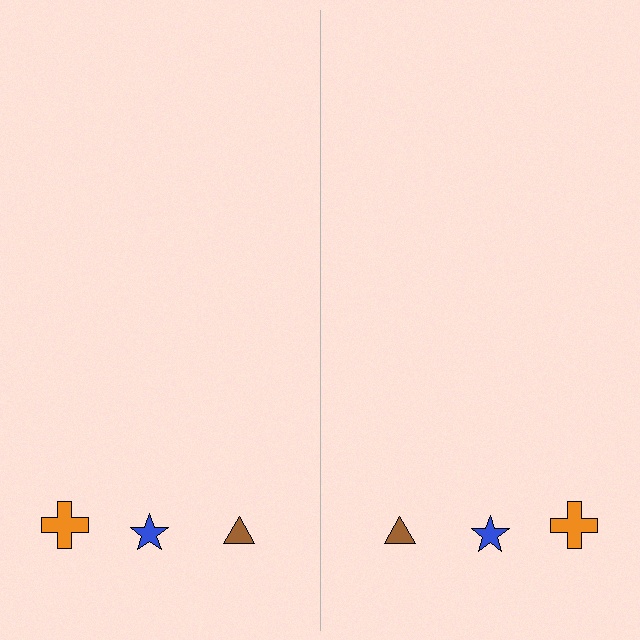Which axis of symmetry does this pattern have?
The pattern has a vertical axis of symmetry running through the center of the image.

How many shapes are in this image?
There are 6 shapes in this image.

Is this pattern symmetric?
Yes, this pattern has bilateral (reflection) symmetry.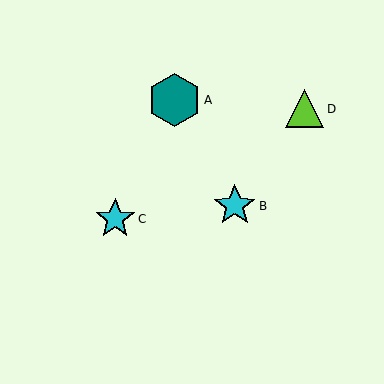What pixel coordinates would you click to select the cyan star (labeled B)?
Click at (235, 206) to select the cyan star B.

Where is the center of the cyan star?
The center of the cyan star is at (115, 219).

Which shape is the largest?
The teal hexagon (labeled A) is the largest.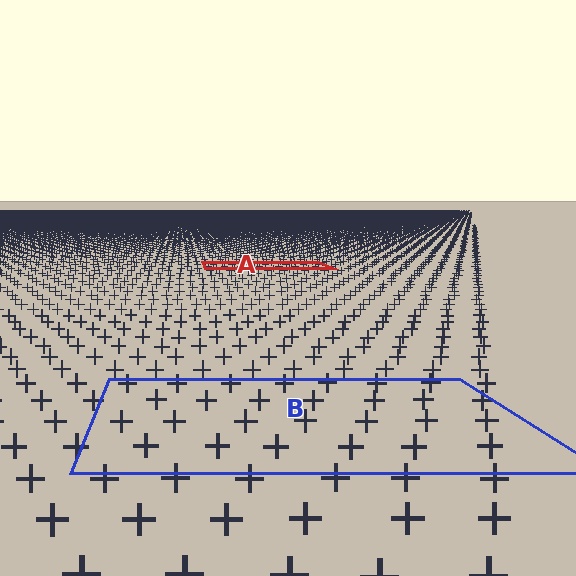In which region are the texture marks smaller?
The texture marks are smaller in region A, because it is farther away.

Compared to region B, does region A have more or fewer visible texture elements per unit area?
Region A has more texture elements per unit area — they are packed more densely because it is farther away.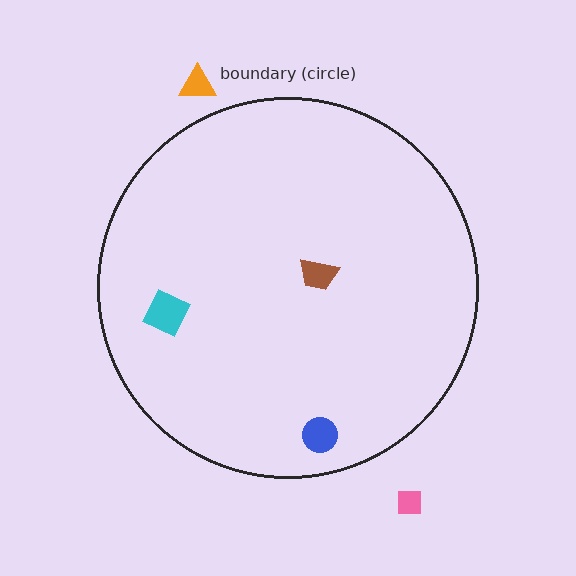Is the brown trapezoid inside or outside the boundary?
Inside.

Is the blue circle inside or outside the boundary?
Inside.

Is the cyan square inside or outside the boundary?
Inside.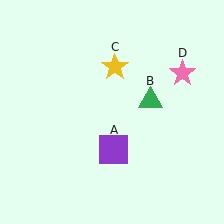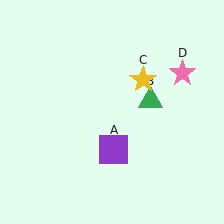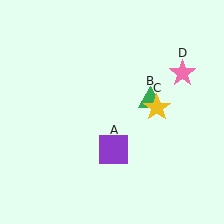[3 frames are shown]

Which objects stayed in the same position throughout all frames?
Purple square (object A) and green triangle (object B) and pink star (object D) remained stationary.